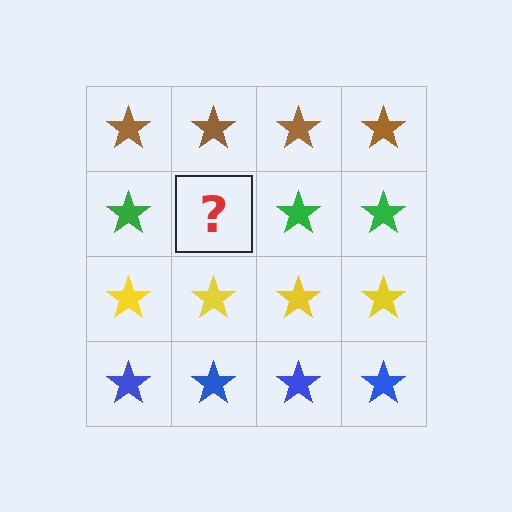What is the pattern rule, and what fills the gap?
The rule is that each row has a consistent color. The gap should be filled with a green star.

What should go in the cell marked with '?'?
The missing cell should contain a green star.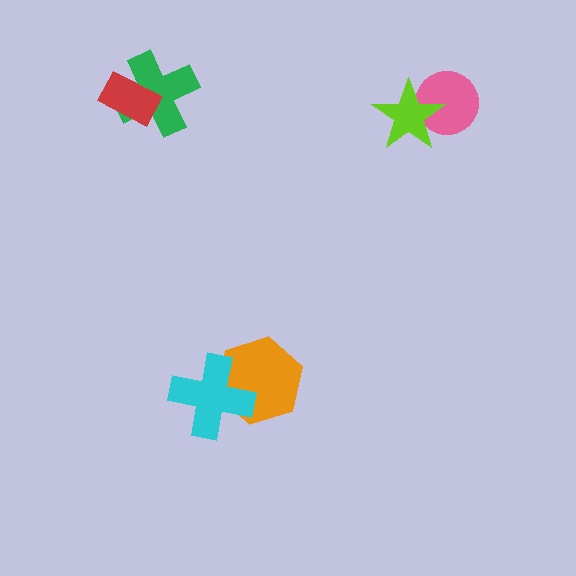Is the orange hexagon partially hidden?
Yes, it is partially covered by another shape.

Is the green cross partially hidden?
Yes, it is partially covered by another shape.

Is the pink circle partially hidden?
Yes, it is partially covered by another shape.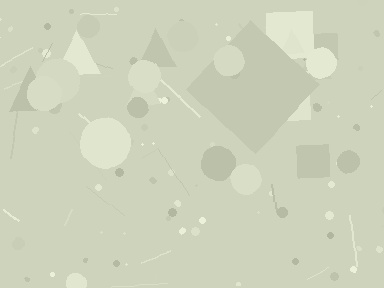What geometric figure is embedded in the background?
A diamond is embedded in the background.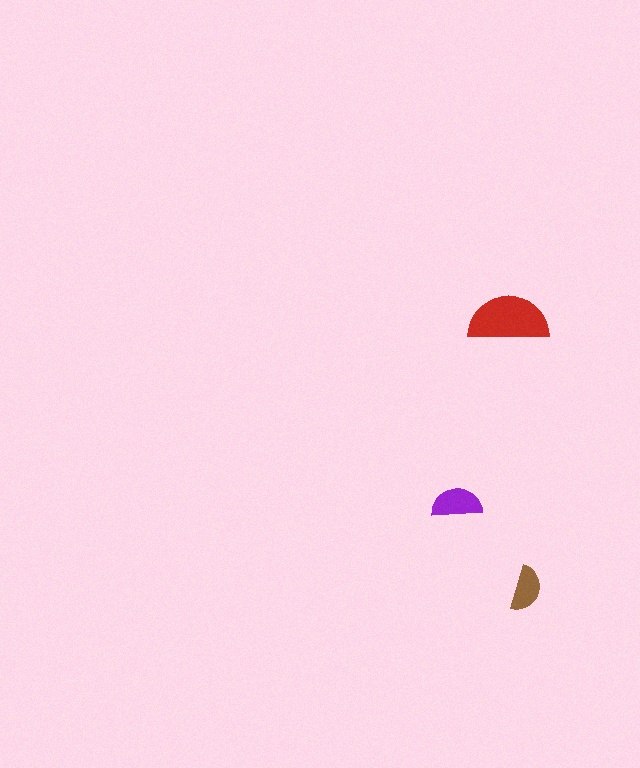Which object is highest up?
The red semicircle is topmost.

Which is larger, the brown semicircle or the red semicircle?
The red one.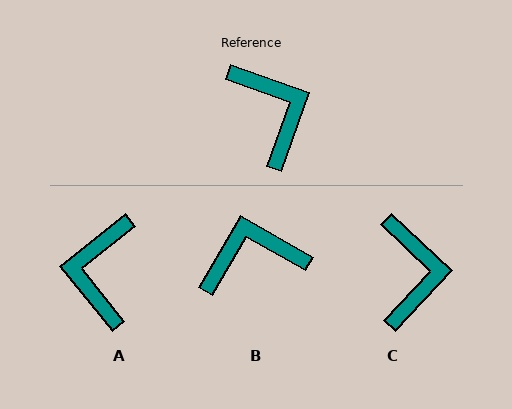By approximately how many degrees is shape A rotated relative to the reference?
Approximately 149 degrees counter-clockwise.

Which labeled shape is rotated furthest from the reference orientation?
A, about 149 degrees away.